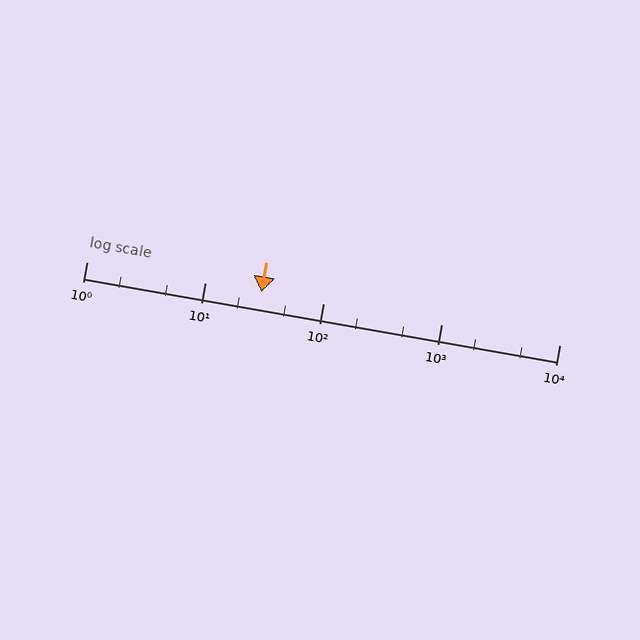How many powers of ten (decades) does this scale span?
The scale spans 4 decades, from 1 to 10000.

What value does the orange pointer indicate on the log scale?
The pointer indicates approximately 30.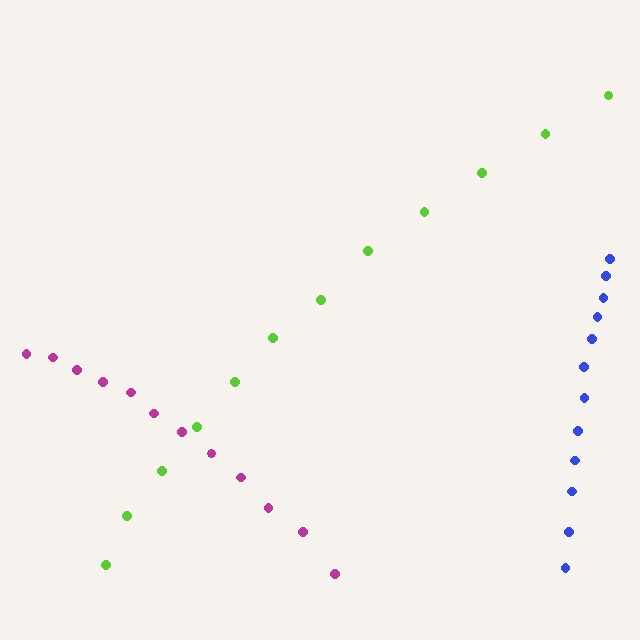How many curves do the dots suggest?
There are 3 distinct paths.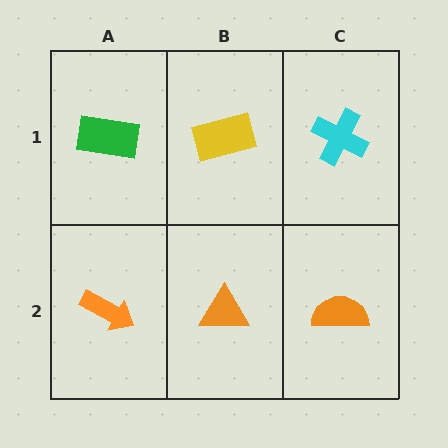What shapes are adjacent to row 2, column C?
A cyan cross (row 1, column C), an orange triangle (row 2, column B).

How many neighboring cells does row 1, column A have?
2.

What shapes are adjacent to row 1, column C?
An orange semicircle (row 2, column C), a yellow rectangle (row 1, column B).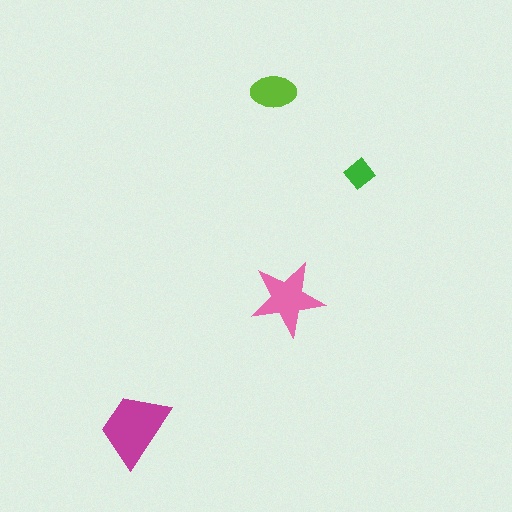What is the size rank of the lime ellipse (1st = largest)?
3rd.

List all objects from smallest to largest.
The green diamond, the lime ellipse, the pink star, the magenta trapezoid.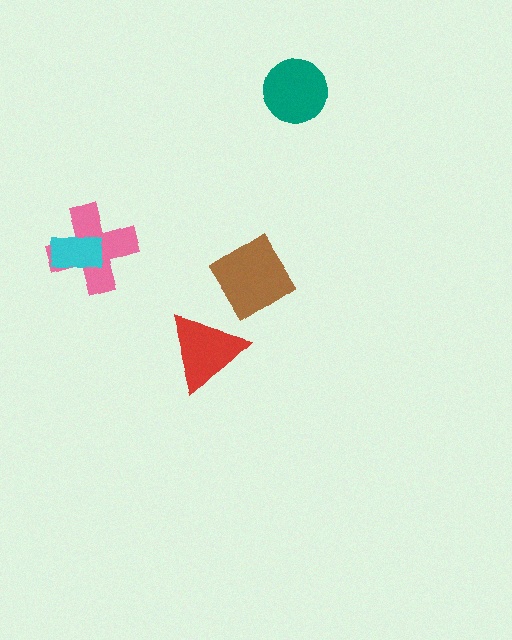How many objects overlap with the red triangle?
0 objects overlap with the red triangle.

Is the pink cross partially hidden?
Yes, it is partially covered by another shape.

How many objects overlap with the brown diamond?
0 objects overlap with the brown diamond.